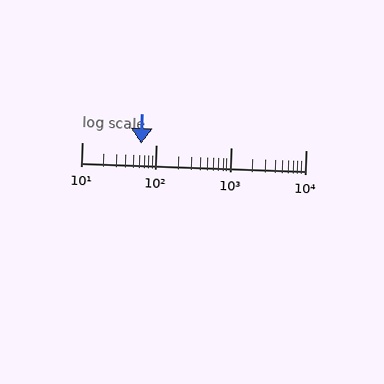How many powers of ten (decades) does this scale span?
The scale spans 3 decades, from 10 to 10000.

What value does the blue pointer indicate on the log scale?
The pointer indicates approximately 62.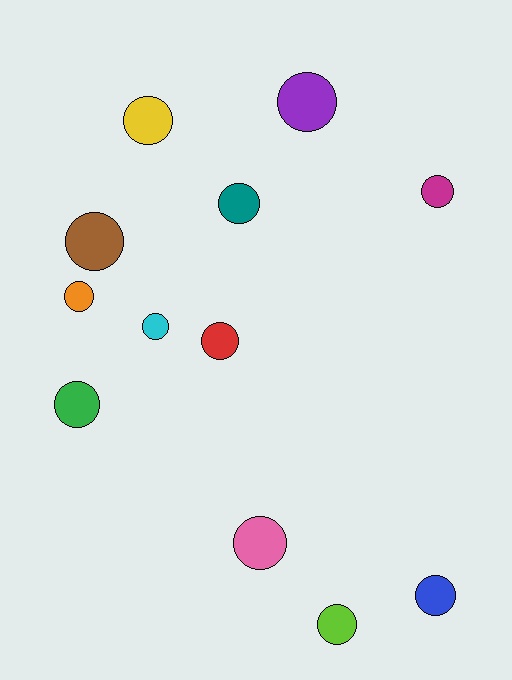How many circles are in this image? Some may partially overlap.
There are 12 circles.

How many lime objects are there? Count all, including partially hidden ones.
There is 1 lime object.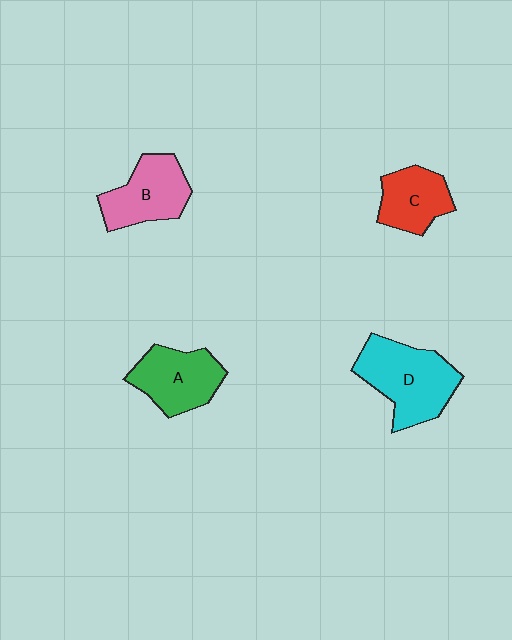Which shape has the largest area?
Shape D (cyan).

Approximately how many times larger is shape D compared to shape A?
Approximately 1.3 times.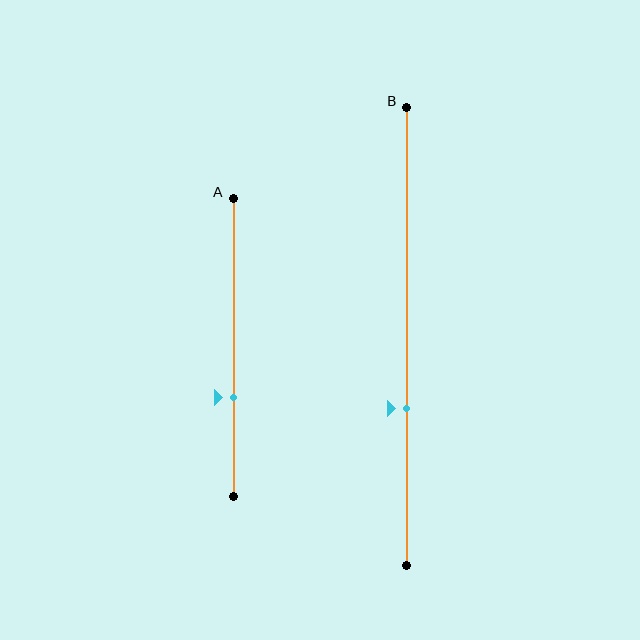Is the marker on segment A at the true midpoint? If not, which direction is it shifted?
No, the marker on segment A is shifted downward by about 17% of the segment length.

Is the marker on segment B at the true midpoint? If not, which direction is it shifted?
No, the marker on segment B is shifted downward by about 16% of the segment length.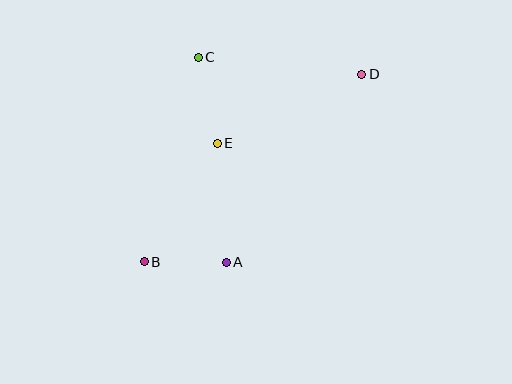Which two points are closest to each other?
Points A and B are closest to each other.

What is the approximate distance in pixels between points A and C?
The distance between A and C is approximately 207 pixels.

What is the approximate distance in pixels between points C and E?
The distance between C and E is approximately 88 pixels.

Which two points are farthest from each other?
Points B and D are farthest from each other.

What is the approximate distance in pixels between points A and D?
The distance between A and D is approximately 232 pixels.